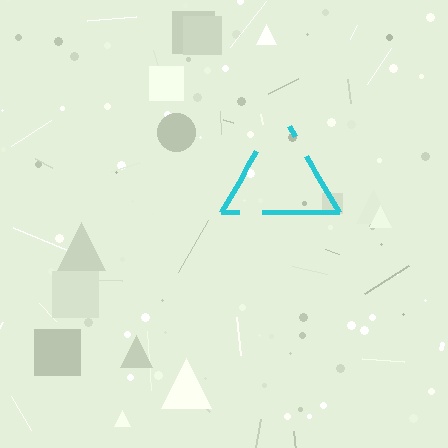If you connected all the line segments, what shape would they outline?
They would outline a triangle.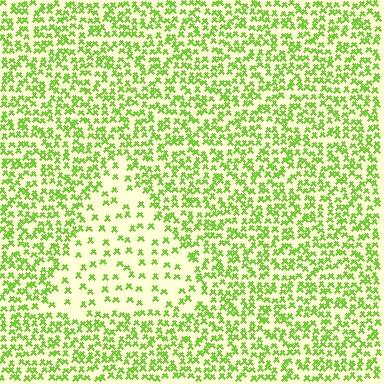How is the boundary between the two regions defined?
The boundary is defined by a change in element density (approximately 2.5x ratio). All elements are the same color, size, and shape.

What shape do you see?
I see a triangle.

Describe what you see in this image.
The image contains small lime elements arranged at two different densities. A triangle-shaped region is visible where the elements are less densely packed than the surrounding area.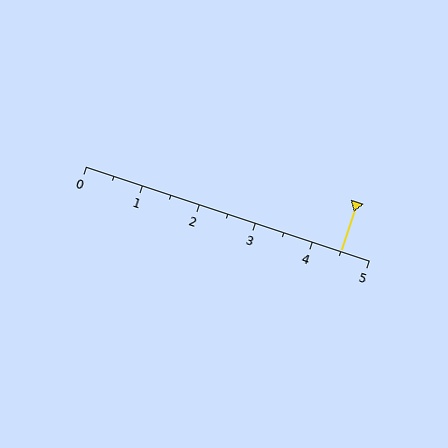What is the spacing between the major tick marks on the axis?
The major ticks are spaced 1 apart.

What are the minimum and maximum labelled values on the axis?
The axis runs from 0 to 5.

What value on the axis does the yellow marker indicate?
The marker indicates approximately 4.5.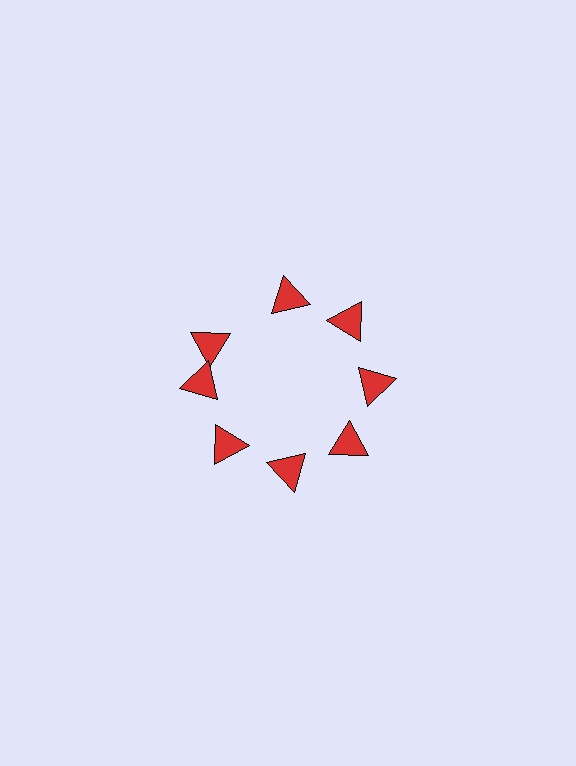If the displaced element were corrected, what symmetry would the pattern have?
It would have 8-fold rotational symmetry — the pattern would map onto itself every 45 degrees.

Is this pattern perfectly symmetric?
No. The 8 red triangles are arranged in a ring, but one element near the 10 o'clock position is rotated out of alignment along the ring, breaking the 8-fold rotational symmetry.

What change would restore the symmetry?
The symmetry would be restored by rotating it back into even spacing with its neighbors so that all 8 triangles sit at equal angles and equal distance from the center.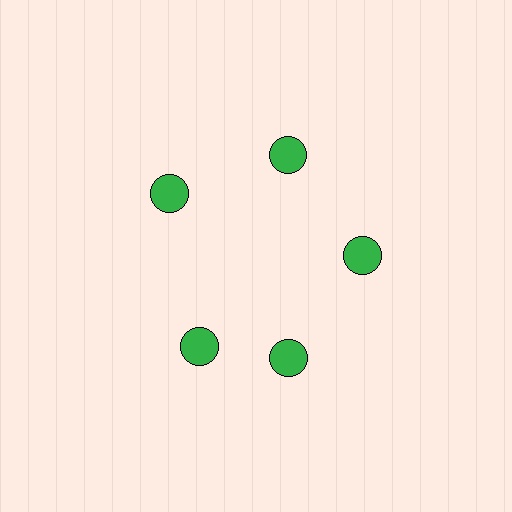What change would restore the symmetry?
The symmetry would be restored by rotating it back into even spacing with its neighbors so that all 5 circles sit at equal angles and equal distance from the center.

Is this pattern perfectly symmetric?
No. The 5 green circles are arranged in a ring, but one element near the 8 o'clock position is rotated out of alignment along the ring, breaking the 5-fold rotational symmetry.